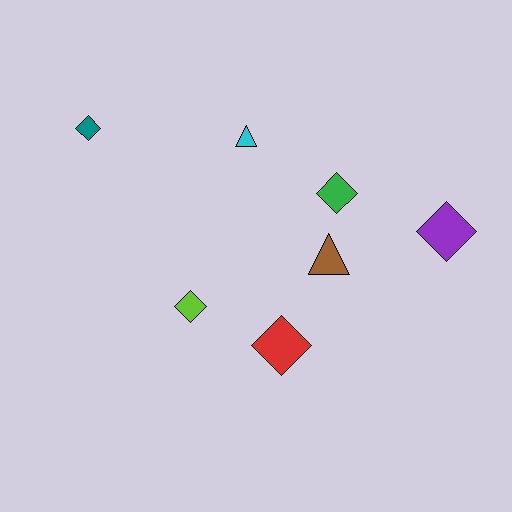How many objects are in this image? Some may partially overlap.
There are 7 objects.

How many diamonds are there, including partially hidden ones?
There are 5 diamonds.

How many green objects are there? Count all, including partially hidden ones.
There is 1 green object.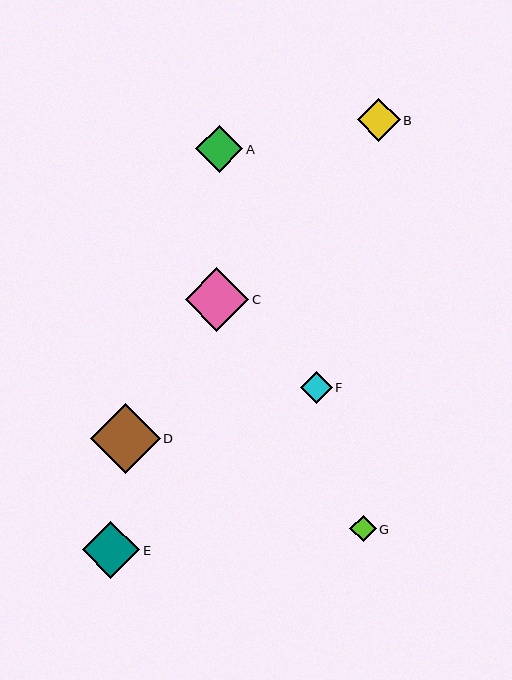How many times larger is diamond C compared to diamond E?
Diamond C is approximately 1.1 times the size of diamond E.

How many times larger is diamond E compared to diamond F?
Diamond E is approximately 1.8 times the size of diamond F.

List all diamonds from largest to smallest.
From largest to smallest: D, C, E, A, B, F, G.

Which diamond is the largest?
Diamond D is the largest with a size of approximately 70 pixels.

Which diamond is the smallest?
Diamond G is the smallest with a size of approximately 26 pixels.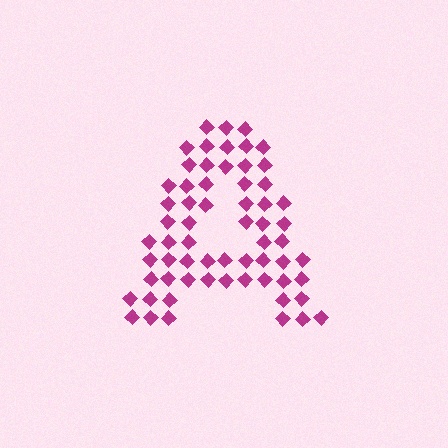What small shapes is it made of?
It is made of small diamonds.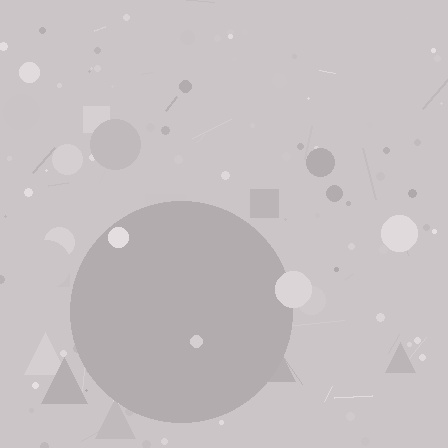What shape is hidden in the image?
A circle is hidden in the image.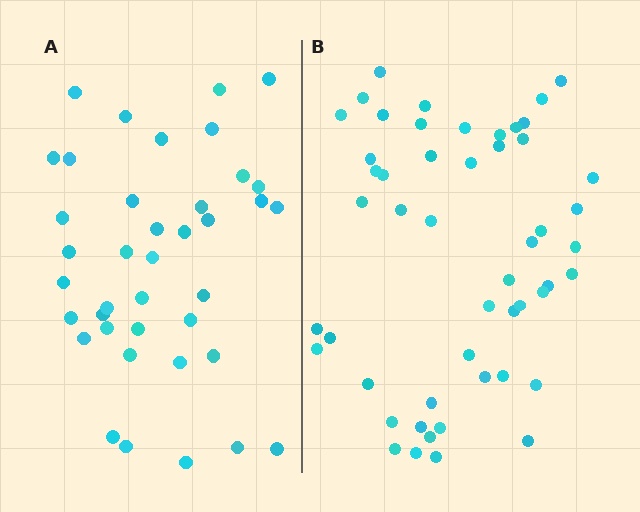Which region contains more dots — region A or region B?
Region B (the right region) has more dots.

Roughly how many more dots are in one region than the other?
Region B has roughly 12 or so more dots than region A.